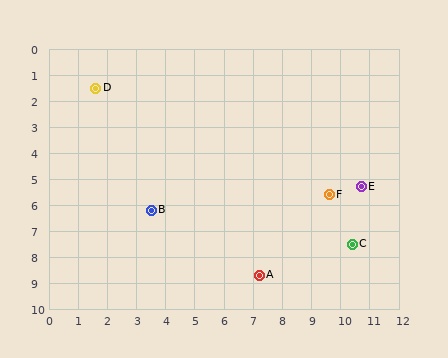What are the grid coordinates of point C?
Point C is at approximately (10.4, 7.5).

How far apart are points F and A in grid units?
Points F and A are about 3.9 grid units apart.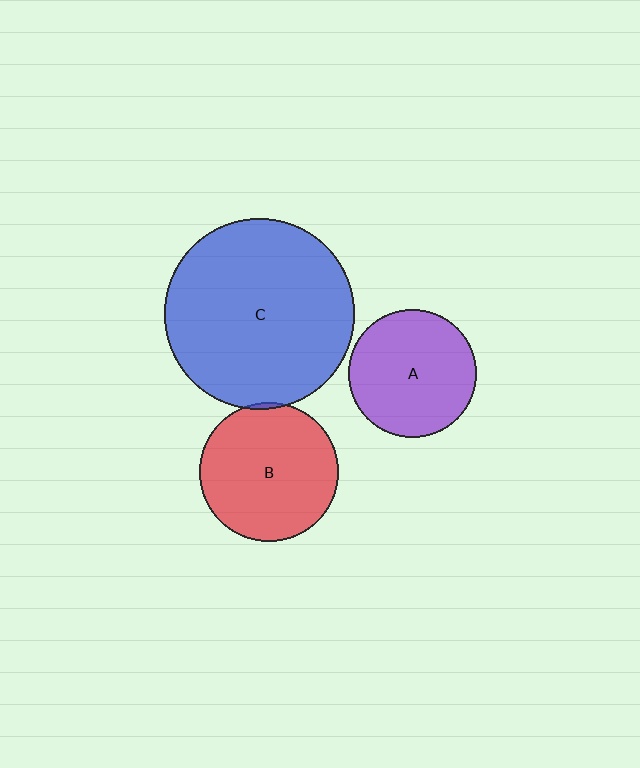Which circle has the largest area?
Circle C (blue).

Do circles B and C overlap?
Yes.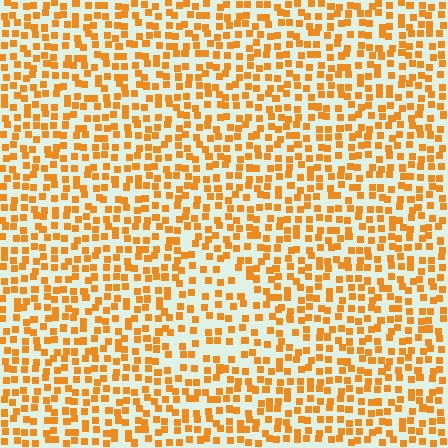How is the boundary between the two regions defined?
The boundary is defined by a change in element density (approximately 1.5x ratio). All elements are the same color, size, and shape.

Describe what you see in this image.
The image contains small orange elements arranged at two different densities. A triangle-shaped region is visible where the elements are less densely packed than the surrounding area.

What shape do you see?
I see a triangle.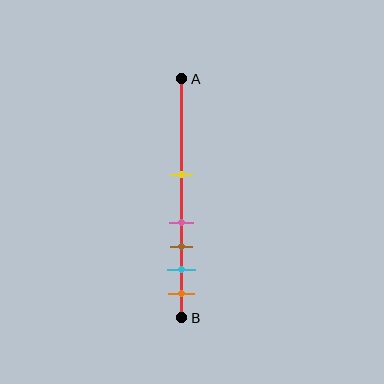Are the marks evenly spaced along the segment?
No, the marks are not evenly spaced.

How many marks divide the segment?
There are 5 marks dividing the segment.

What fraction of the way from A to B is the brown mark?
The brown mark is approximately 70% (0.7) of the way from A to B.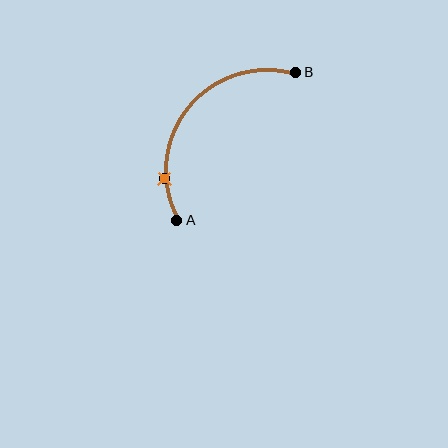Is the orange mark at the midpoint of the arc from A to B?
No. The orange mark lies on the arc but is closer to endpoint A. The arc midpoint would be at the point on the curve equidistant along the arc from both A and B.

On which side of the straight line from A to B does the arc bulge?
The arc bulges above and to the left of the straight line connecting A and B.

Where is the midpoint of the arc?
The arc midpoint is the point on the curve farthest from the straight line joining A and B. It sits above and to the left of that line.